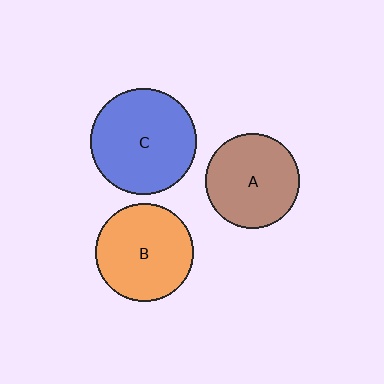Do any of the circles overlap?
No, none of the circles overlap.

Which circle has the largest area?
Circle C (blue).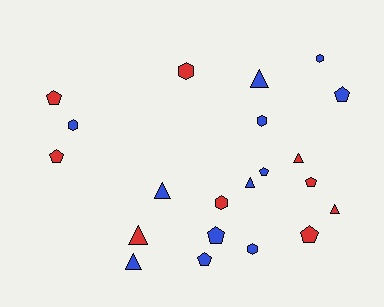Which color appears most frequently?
Blue, with 12 objects.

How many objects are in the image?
There are 21 objects.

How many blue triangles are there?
There are 4 blue triangles.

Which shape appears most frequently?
Pentagon, with 8 objects.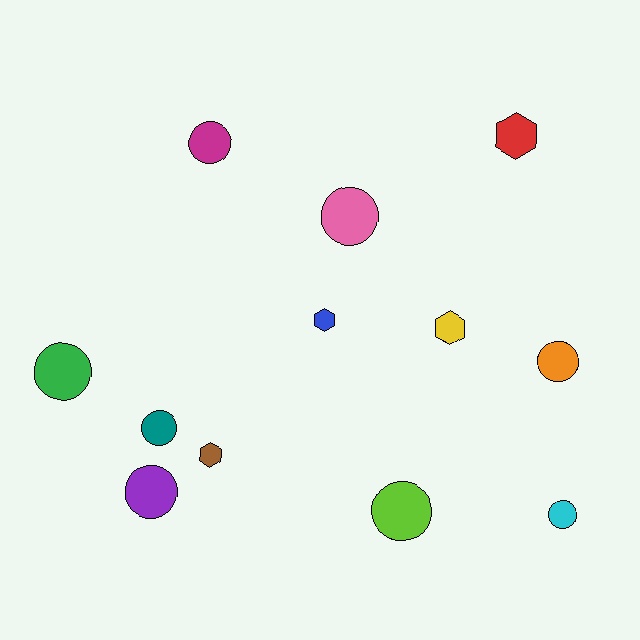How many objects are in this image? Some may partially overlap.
There are 12 objects.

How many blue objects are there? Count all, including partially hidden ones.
There is 1 blue object.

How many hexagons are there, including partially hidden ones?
There are 4 hexagons.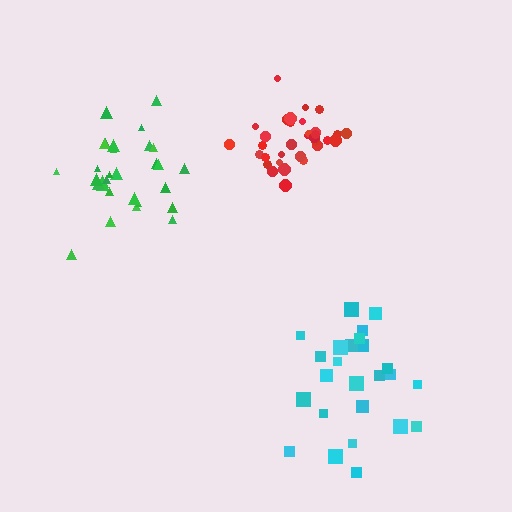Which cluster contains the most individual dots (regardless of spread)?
Red (34).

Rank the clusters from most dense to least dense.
red, green, cyan.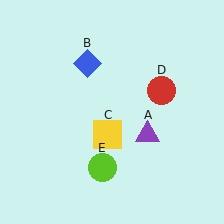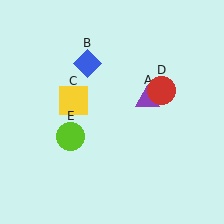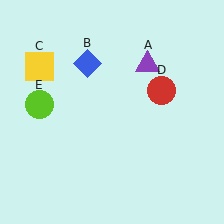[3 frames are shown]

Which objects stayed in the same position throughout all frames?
Blue diamond (object B) and red circle (object D) remained stationary.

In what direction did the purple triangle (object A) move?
The purple triangle (object A) moved up.